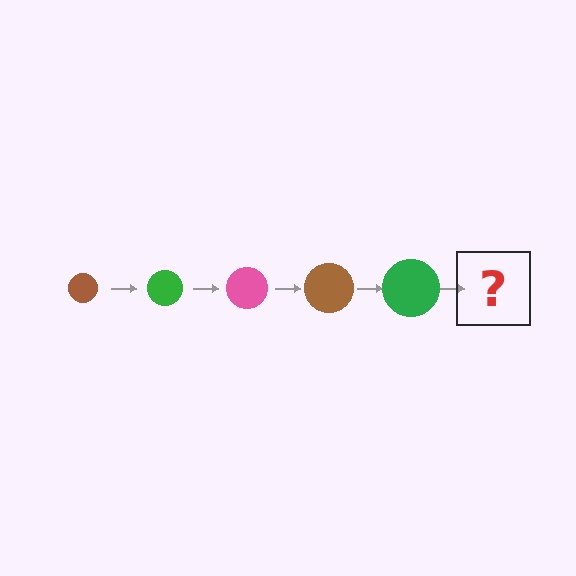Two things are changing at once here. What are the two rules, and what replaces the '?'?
The two rules are that the circle grows larger each step and the color cycles through brown, green, and pink. The '?' should be a pink circle, larger than the previous one.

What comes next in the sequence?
The next element should be a pink circle, larger than the previous one.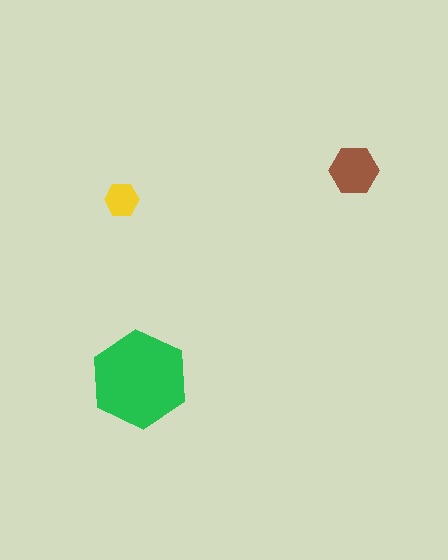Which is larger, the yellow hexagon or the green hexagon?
The green one.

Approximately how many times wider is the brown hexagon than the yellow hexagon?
About 1.5 times wider.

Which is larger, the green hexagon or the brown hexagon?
The green one.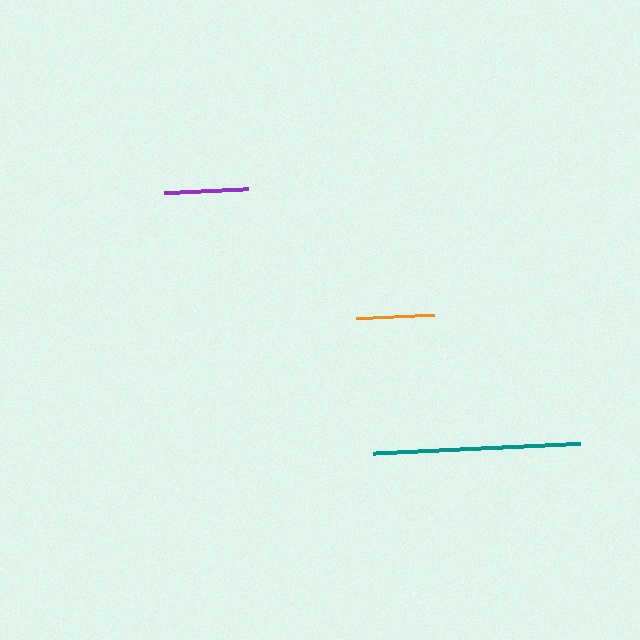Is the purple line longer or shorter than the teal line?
The teal line is longer than the purple line.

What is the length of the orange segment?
The orange segment is approximately 78 pixels long.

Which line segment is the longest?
The teal line is the longest at approximately 208 pixels.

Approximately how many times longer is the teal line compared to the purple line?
The teal line is approximately 2.5 times the length of the purple line.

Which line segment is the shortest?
The orange line is the shortest at approximately 78 pixels.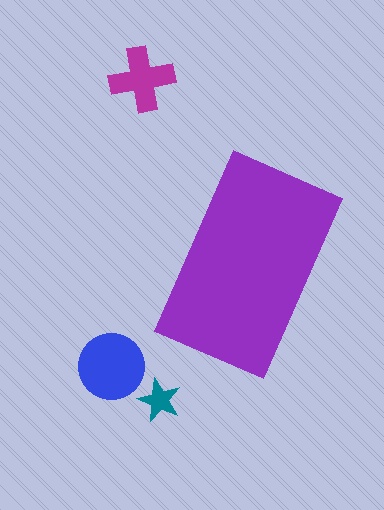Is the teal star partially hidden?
No, the teal star is fully visible.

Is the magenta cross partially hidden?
No, the magenta cross is fully visible.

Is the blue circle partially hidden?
No, the blue circle is fully visible.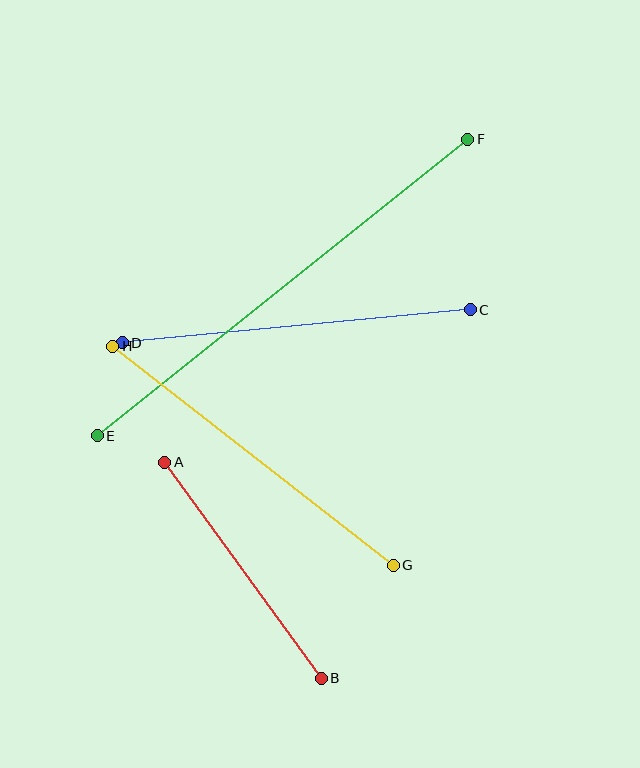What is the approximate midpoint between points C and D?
The midpoint is at approximately (296, 326) pixels.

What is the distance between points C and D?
The distance is approximately 350 pixels.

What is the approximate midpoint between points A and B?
The midpoint is at approximately (243, 570) pixels.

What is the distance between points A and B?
The distance is approximately 267 pixels.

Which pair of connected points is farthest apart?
Points E and F are farthest apart.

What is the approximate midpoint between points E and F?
The midpoint is at approximately (282, 287) pixels.